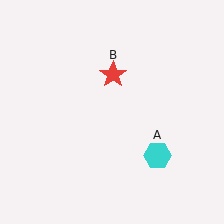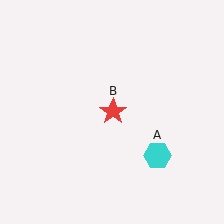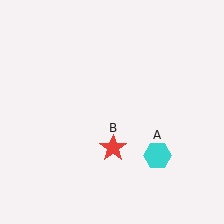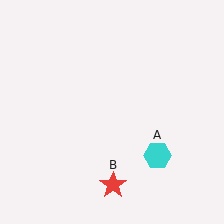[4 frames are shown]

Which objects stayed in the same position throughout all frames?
Cyan hexagon (object A) remained stationary.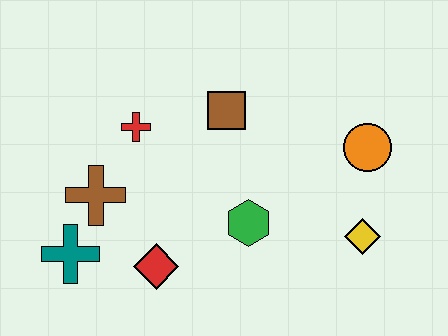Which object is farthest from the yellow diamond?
The teal cross is farthest from the yellow diamond.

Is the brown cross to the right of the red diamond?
No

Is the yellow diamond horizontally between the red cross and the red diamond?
No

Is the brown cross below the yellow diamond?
No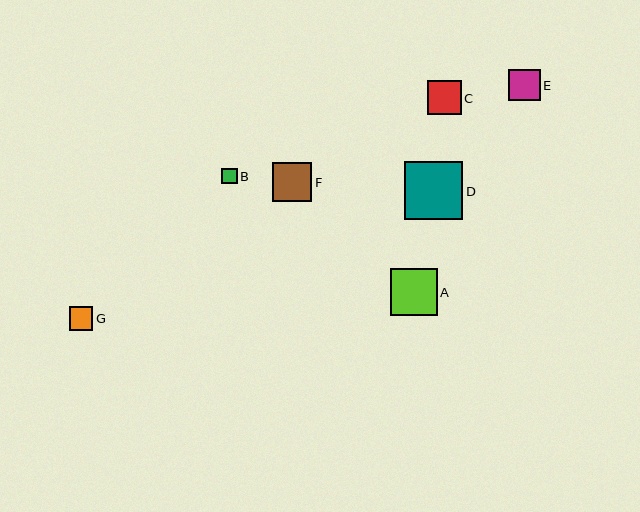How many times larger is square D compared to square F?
Square D is approximately 1.5 times the size of square F.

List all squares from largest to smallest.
From largest to smallest: D, A, F, C, E, G, B.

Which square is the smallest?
Square B is the smallest with a size of approximately 15 pixels.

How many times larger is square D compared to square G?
Square D is approximately 2.5 times the size of square G.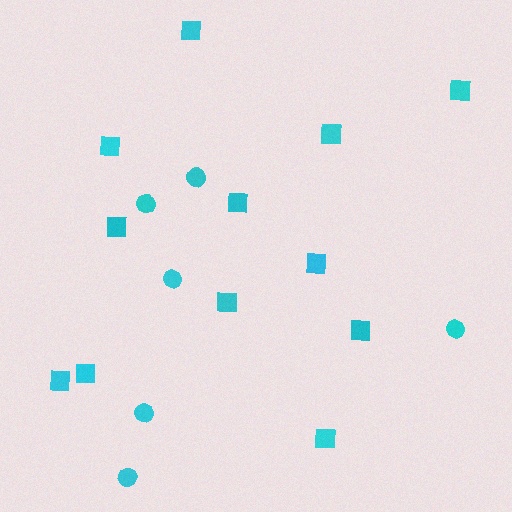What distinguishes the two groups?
There are 2 groups: one group of squares (12) and one group of circles (6).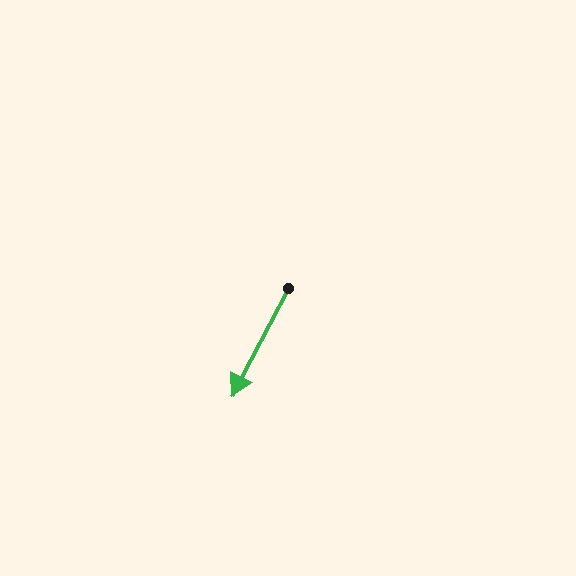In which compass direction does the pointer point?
Southwest.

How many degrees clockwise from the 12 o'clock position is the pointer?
Approximately 207 degrees.